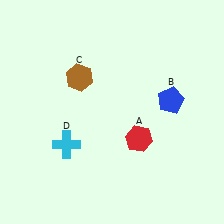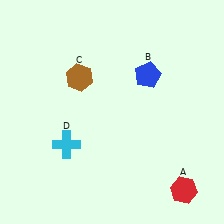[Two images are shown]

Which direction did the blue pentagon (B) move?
The blue pentagon (B) moved up.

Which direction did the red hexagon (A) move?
The red hexagon (A) moved down.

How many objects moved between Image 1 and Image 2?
2 objects moved between the two images.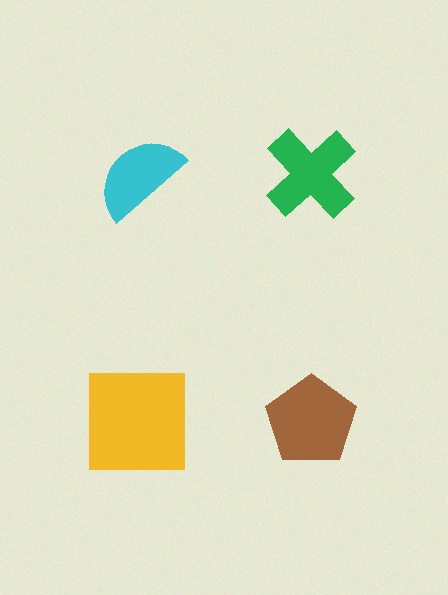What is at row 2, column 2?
A brown pentagon.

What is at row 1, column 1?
A cyan semicircle.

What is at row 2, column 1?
A yellow square.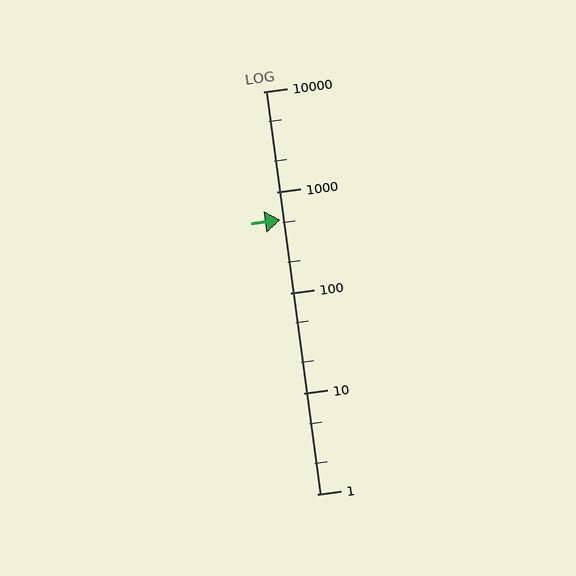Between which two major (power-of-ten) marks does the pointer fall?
The pointer is between 100 and 1000.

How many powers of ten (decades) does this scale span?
The scale spans 4 decades, from 1 to 10000.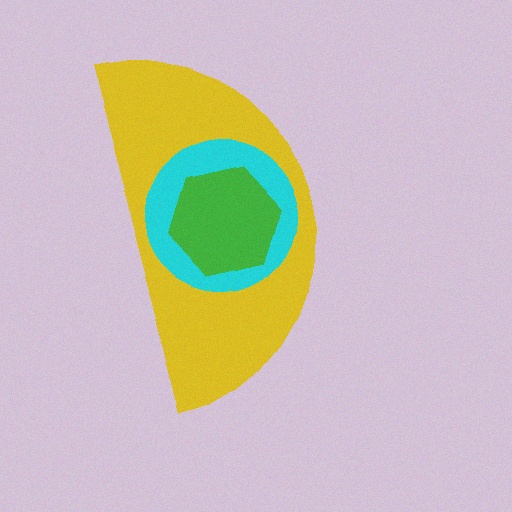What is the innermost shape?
The green hexagon.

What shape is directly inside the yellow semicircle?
The cyan circle.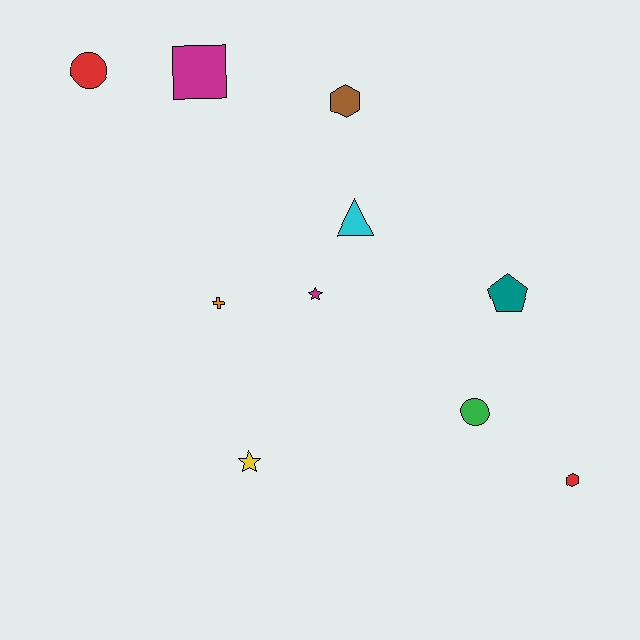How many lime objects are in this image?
There are no lime objects.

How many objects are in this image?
There are 10 objects.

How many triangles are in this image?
There is 1 triangle.